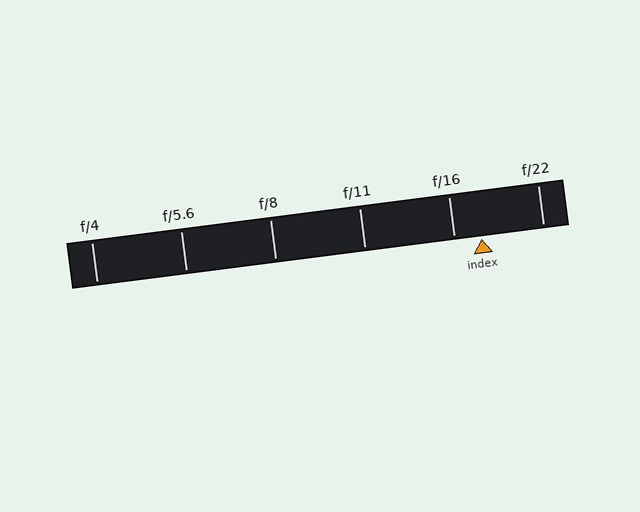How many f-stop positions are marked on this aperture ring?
There are 6 f-stop positions marked.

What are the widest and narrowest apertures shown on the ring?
The widest aperture shown is f/4 and the narrowest is f/22.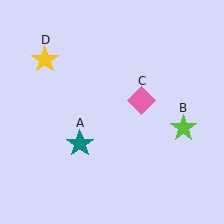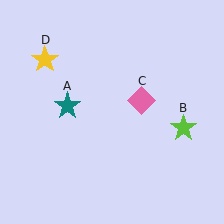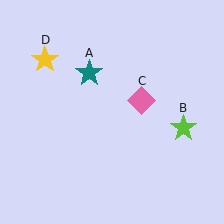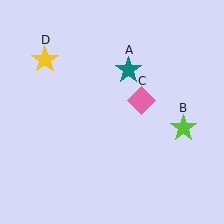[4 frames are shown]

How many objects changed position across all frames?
1 object changed position: teal star (object A).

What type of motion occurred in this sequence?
The teal star (object A) rotated clockwise around the center of the scene.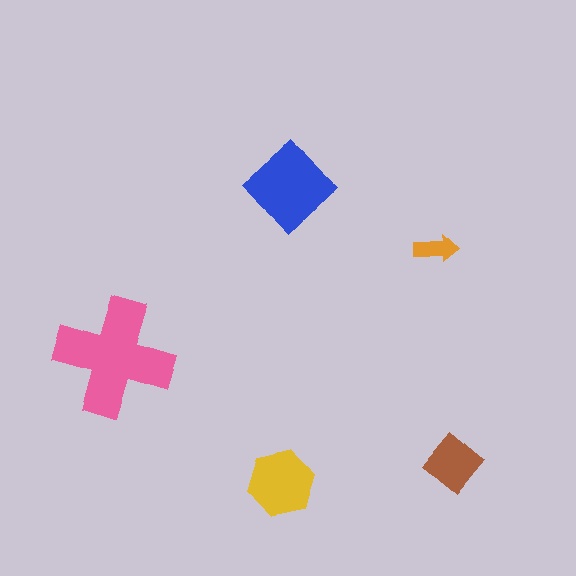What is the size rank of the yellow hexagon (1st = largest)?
3rd.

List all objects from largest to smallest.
The pink cross, the blue diamond, the yellow hexagon, the brown diamond, the orange arrow.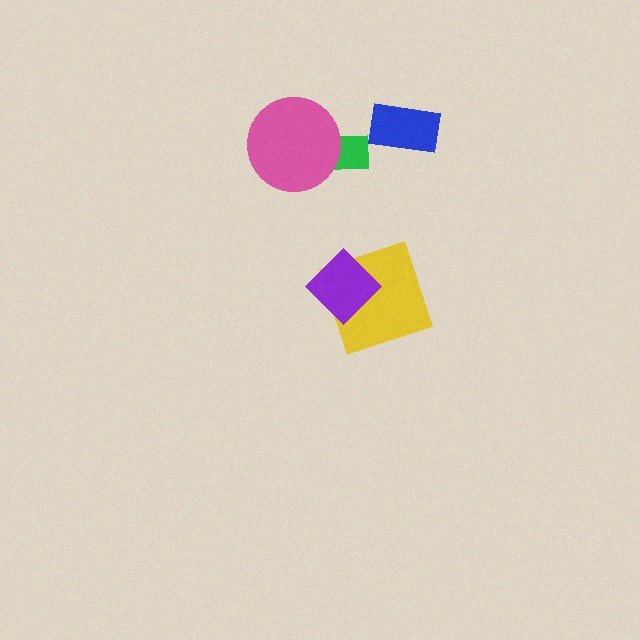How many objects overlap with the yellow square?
1 object overlaps with the yellow square.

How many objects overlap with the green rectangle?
1 object overlaps with the green rectangle.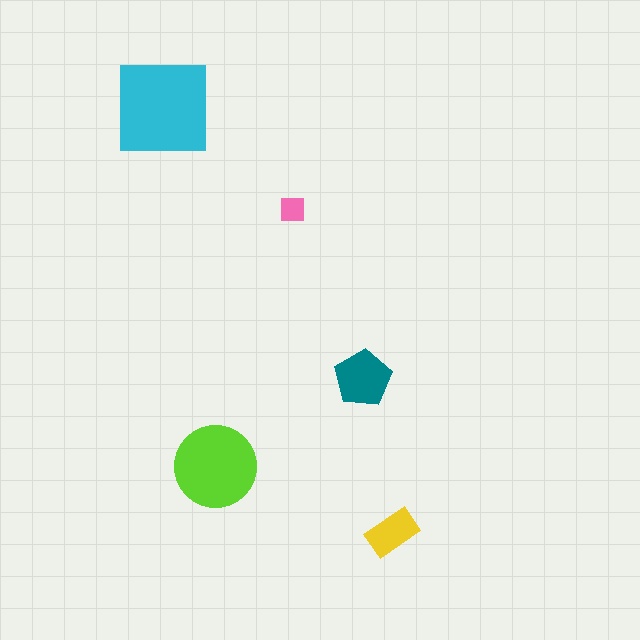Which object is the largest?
The cyan square.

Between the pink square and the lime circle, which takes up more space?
The lime circle.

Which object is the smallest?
The pink square.